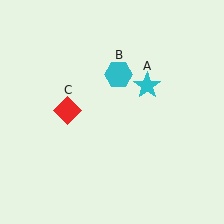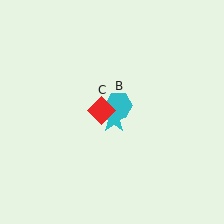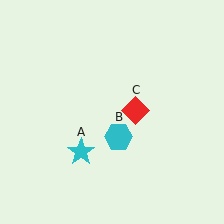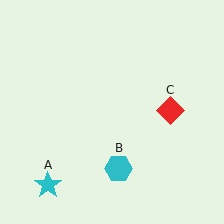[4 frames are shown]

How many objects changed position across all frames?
3 objects changed position: cyan star (object A), cyan hexagon (object B), red diamond (object C).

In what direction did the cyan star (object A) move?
The cyan star (object A) moved down and to the left.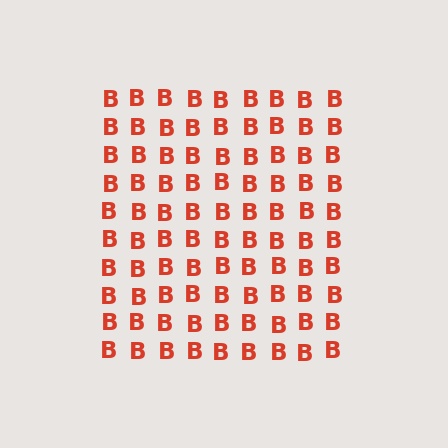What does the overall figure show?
The overall figure shows a square.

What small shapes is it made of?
It is made of small letter B's.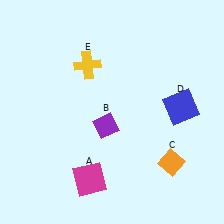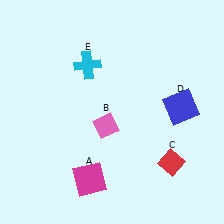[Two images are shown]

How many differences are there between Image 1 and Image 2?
There are 3 differences between the two images.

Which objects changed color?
B changed from purple to pink. C changed from orange to red. E changed from yellow to cyan.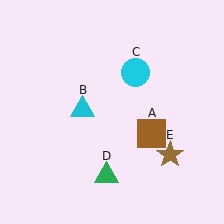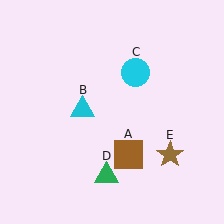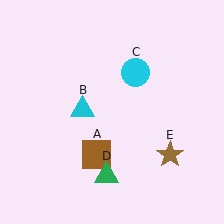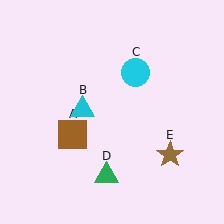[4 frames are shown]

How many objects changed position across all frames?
1 object changed position: brown square (object A).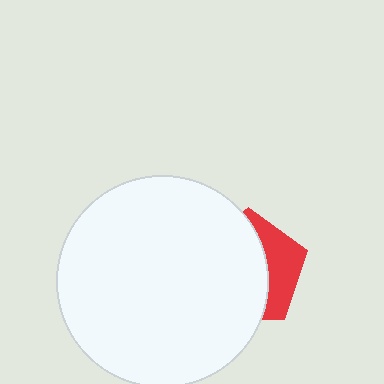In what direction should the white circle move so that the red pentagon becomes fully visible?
The white circle should move left. That is the shortest direction to clear the overlap and leave the red pentagon fully visible.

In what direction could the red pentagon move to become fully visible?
The red pentagon could move right. That would shift it out from behind the white circle entirely.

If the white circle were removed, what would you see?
You would see the complete red pentagon.